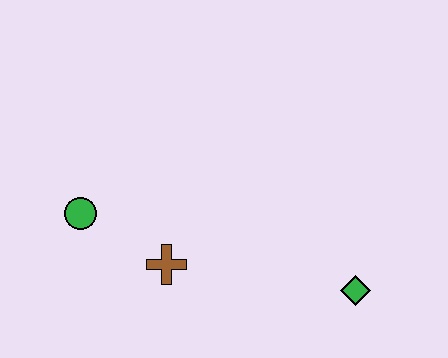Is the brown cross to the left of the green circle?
No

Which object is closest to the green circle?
The brown cross is closest to the green circle.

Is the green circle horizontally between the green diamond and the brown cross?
No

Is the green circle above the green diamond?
Yes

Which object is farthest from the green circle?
The green diamond is farthest from the green circle.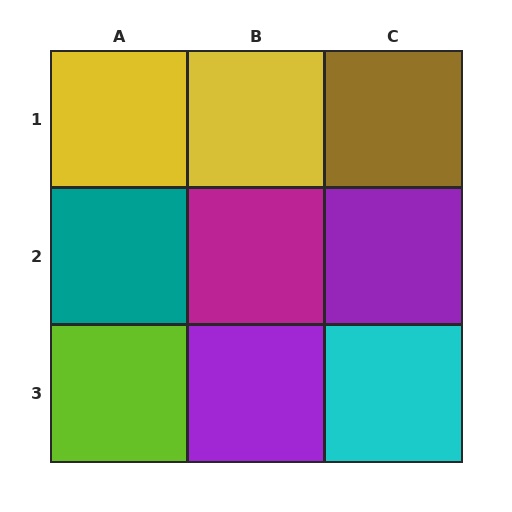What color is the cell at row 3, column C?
Cyan.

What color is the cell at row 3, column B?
Purple.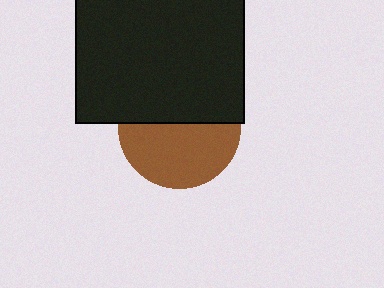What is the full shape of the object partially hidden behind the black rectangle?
The partially hidden object is a brown circle.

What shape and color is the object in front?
The object in front is a black rectangle.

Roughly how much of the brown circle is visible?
About half of it is visible (roughly 54%).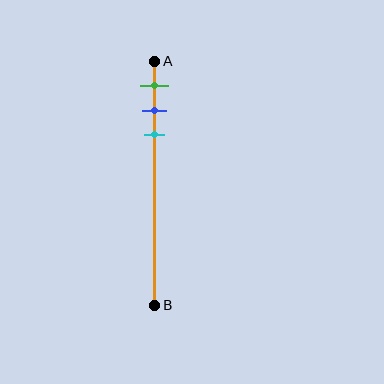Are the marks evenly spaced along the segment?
Yes, the marks are approximately evenly spaced.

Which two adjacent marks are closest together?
The blue and cyan marks are the closest adjacent pair.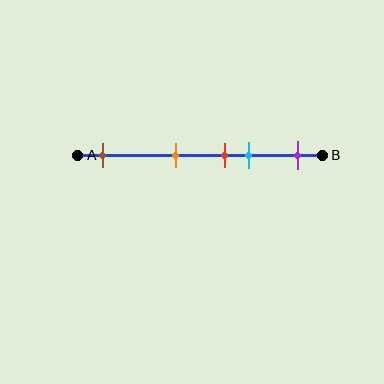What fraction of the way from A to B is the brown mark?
The brown mark is approximately 10% (0.1) of the way from A to B.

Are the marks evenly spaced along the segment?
No, the marks are not evenly spaced.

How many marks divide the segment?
There are 5 marks dividing the segment.